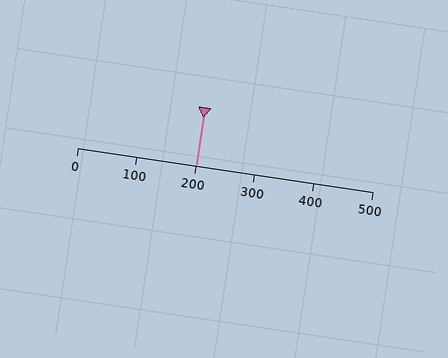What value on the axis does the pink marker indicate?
The marker indicates approximately 200.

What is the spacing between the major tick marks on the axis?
The major ticks are spaced 100 apart.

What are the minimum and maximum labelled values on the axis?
The axis runs from 0 to 500.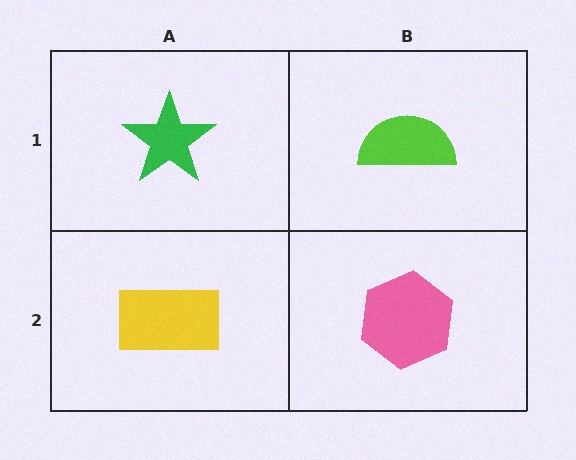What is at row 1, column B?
A lime semicircle.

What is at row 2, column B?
A pink hexagon.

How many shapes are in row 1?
2 shapes.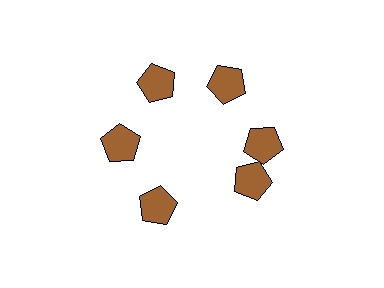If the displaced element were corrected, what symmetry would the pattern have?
It would have 6-fold rotational symmetry — the pattern would map onto itself every 60 degrees.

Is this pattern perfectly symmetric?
No. The 6 brown pentagons are arranged in a ring, but one element near the 5 o'clock position is rotated out of alignment along the ring, breaking the 6-fold rotational symmetry.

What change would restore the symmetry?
The symmetry would be restored by rotating it back into even spacing with its neighbors so that all 6 pentagons sit at equal angles and equal distance from the center.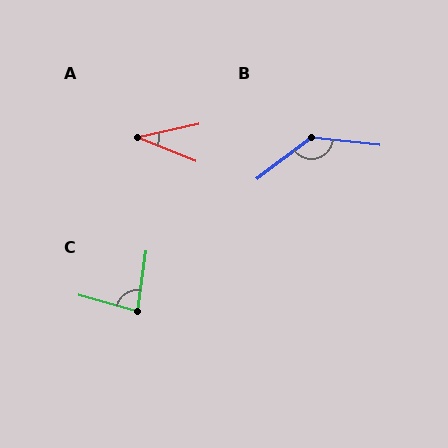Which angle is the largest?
B, at approximately 136 degrees.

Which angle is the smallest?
A, at approximately 34 degrees.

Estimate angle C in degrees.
Approximately 82 degrees.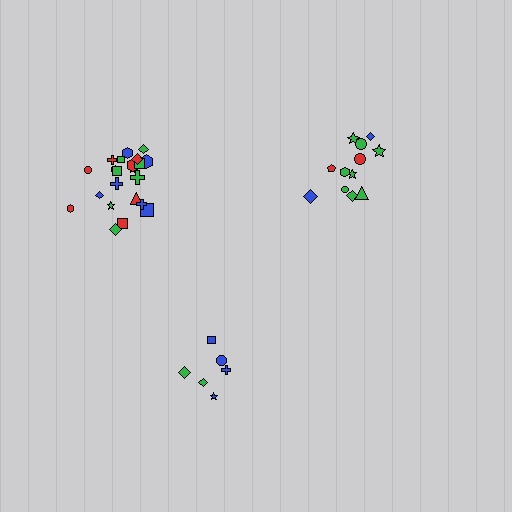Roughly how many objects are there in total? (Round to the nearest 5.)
Roughly 40 objects in total.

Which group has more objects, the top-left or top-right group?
The top-left group.